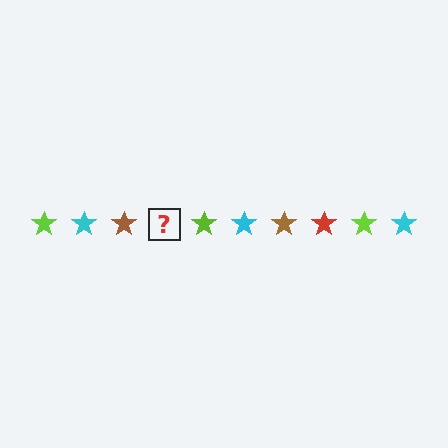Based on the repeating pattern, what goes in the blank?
The blank should be a red star.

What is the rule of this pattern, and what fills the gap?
The rule is that the pattern cycles through lime, cyan, brown, red stars. The gap should be filled with a red star.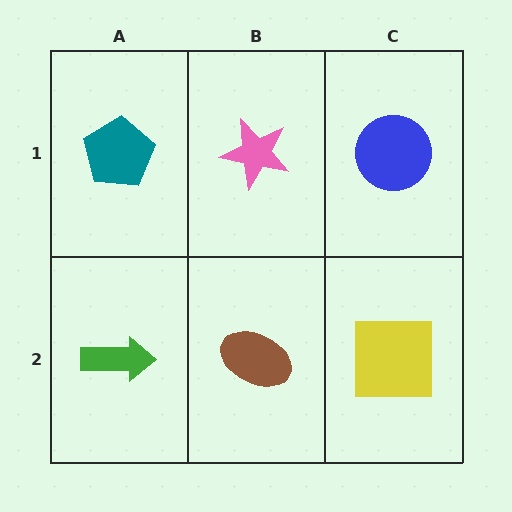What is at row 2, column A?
A green arrow.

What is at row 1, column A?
A teal pentagon.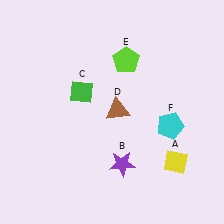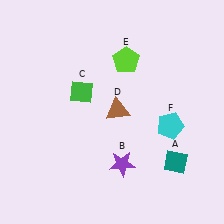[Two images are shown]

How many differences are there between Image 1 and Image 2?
There is 1 difference between the two images.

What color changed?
The diamond (A) changed from yellow in Image 1 to teal in Image 2.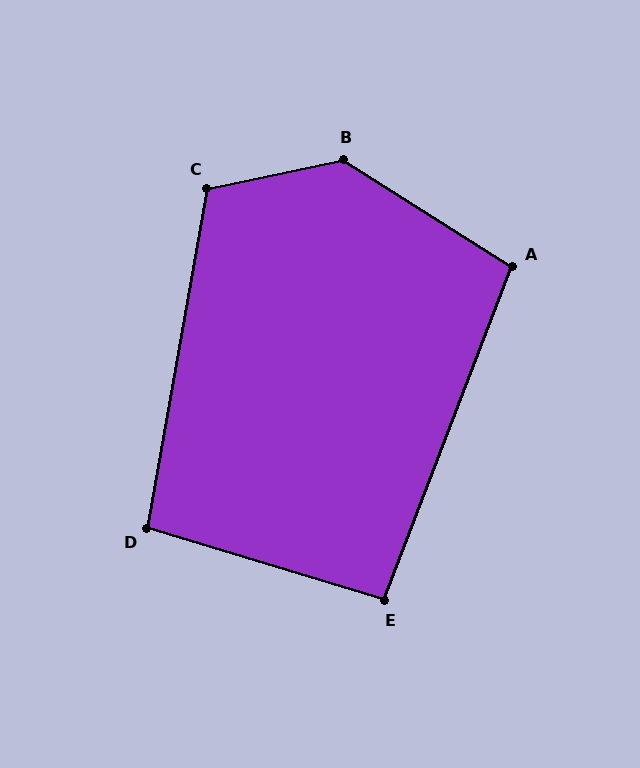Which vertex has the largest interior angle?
B, at approximately 136 degrees.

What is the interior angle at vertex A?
Approximately 101 degrees (obtuse).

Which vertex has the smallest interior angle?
E, at approximately 94 degrees.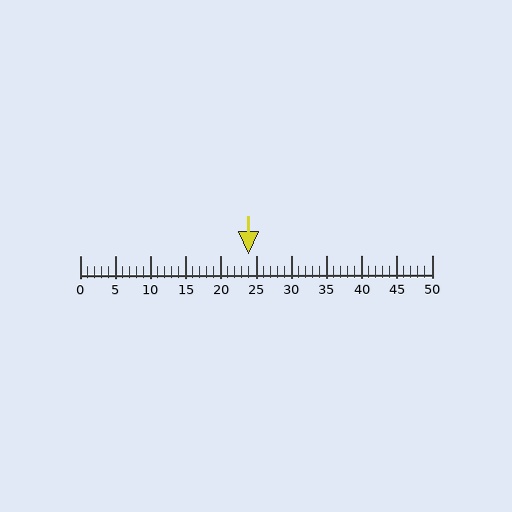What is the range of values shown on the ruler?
The ruler shows values from 0 to 50.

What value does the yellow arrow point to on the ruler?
The yellow arrow points to approximately 24.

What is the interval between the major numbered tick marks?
The major tick marks are spaced 5 units apart.